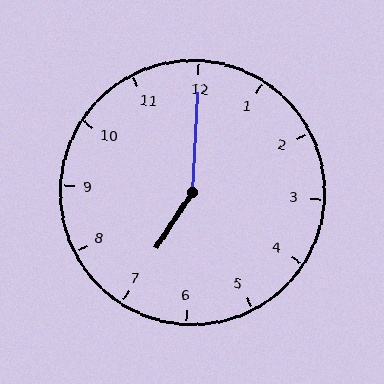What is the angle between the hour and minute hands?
Approximately 150 degrees.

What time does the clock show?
7:00.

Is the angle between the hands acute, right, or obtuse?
It is obtuse.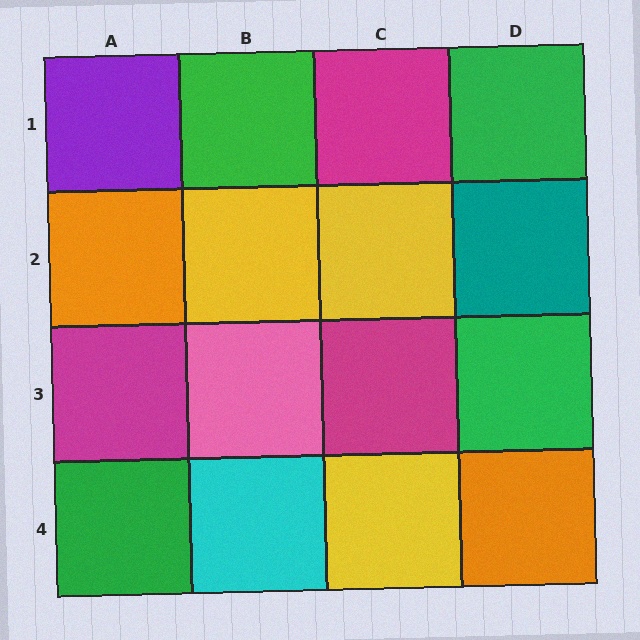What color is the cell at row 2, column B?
Yellow.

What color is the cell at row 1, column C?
Magenta.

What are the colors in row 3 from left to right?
Magenta, pink, magenta, green.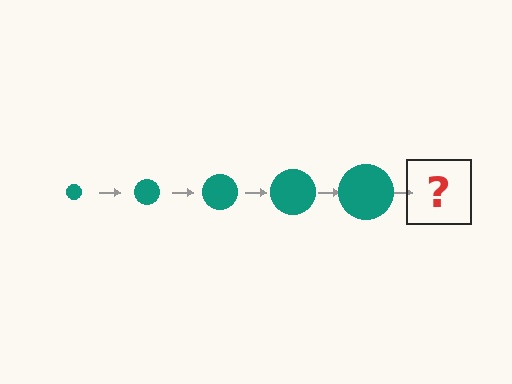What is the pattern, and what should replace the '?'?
The pattern is that the circle gets progressively larger each step. The '?' should be a teal circle, larger than the previous one.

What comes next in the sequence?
The next element should be a teal circle, larger than the previous one.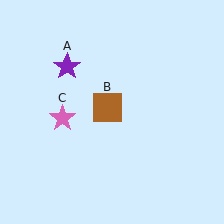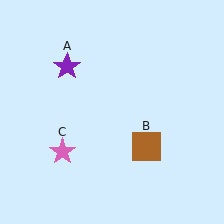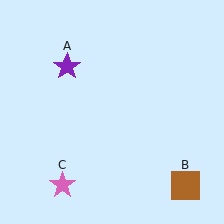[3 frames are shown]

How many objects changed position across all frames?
2 objects changed position: brown square (object B), pink star (object C).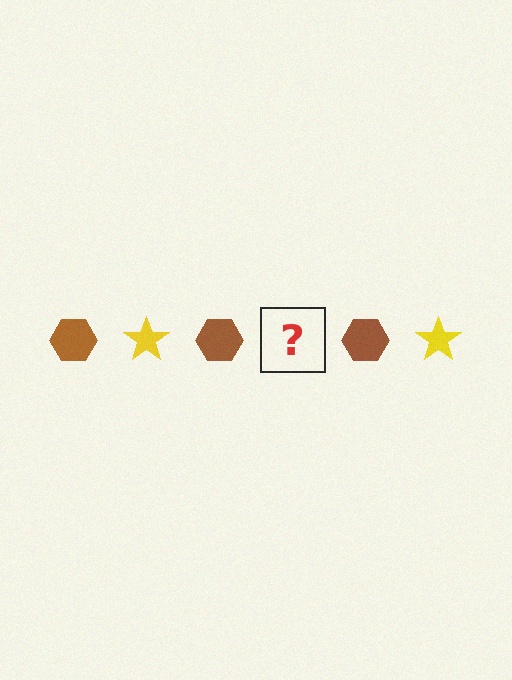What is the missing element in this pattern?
The missing element is a yellow star.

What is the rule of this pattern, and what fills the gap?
The rule is that the pattern alternates between brown hexagon and yellow star. The gap should be filled with a yellow star.